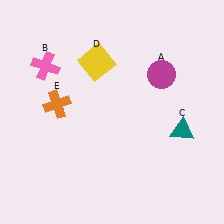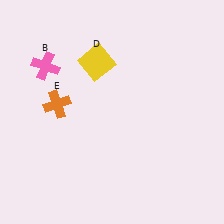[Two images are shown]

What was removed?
The teal triangle (C), the magenta circle (A) were removed in Image 2.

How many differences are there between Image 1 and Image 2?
There are 2 differences between the two images.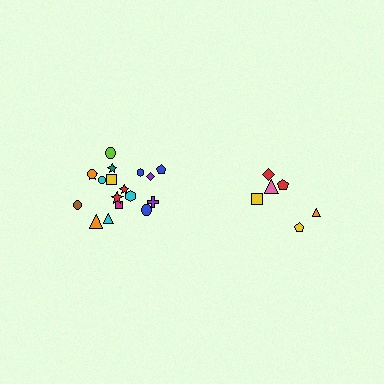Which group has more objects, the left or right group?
The left group.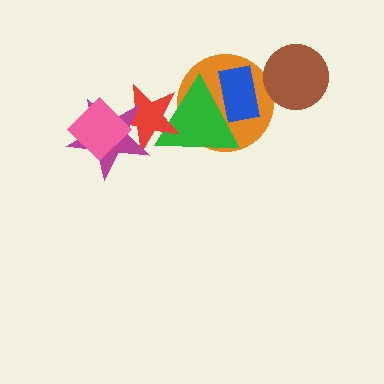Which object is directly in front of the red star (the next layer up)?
The magenta star is directly in front of the red star.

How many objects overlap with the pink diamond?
2 objects overlap with the pink diamond.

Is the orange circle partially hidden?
Yes, it is partially covered by another shape.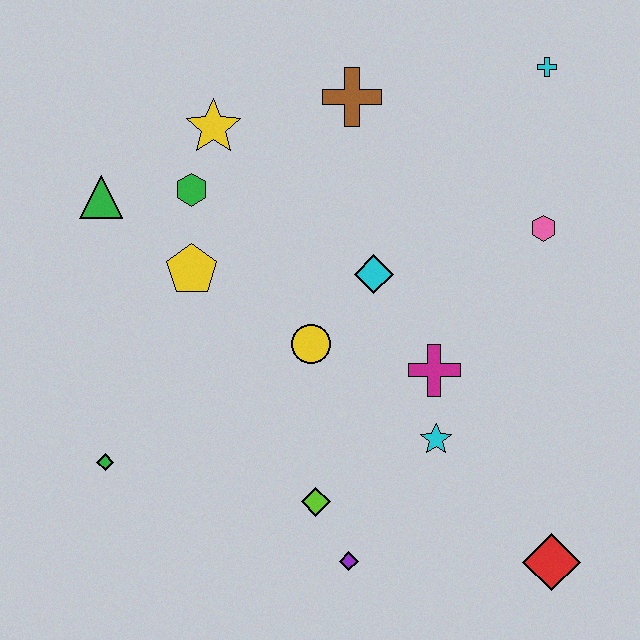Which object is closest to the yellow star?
The green hexagon is closest to the yellow star.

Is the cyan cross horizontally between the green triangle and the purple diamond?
No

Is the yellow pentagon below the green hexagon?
Yes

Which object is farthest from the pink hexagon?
The green diamond is farthest from the pink hexagon.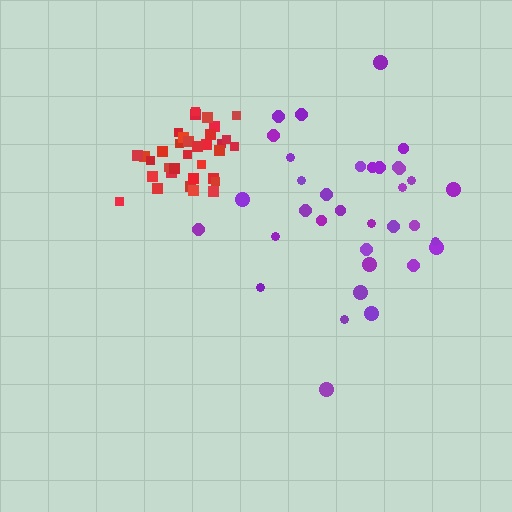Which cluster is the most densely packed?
Red.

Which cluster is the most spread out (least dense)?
Purple.